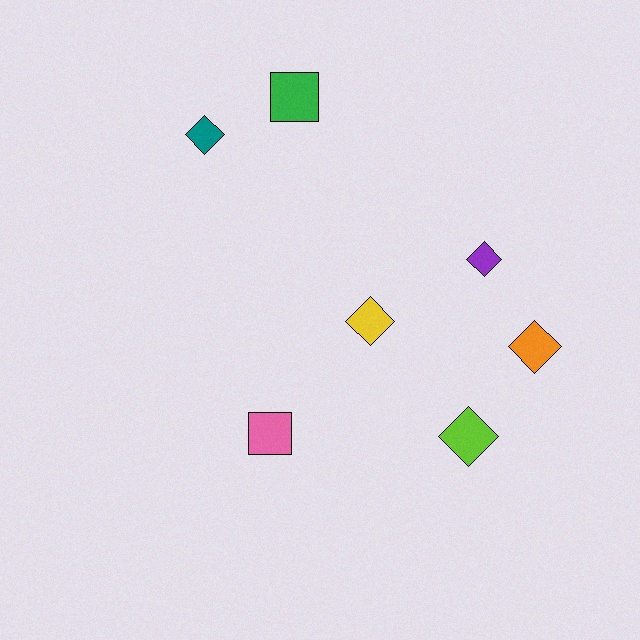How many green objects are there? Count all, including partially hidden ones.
There is 1 green object.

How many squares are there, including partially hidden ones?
There are 2 squares.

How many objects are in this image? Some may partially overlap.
There are 7 objects.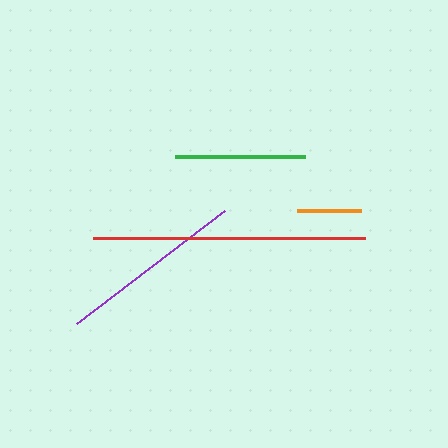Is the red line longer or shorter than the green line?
The red line is longer than the green line.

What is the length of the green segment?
The green segment is approximately 129 pixels long.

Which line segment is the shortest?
The orange line is the shortest at approximately 63 pixels.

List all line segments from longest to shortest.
From longest to shortest: red, purple, green, orange.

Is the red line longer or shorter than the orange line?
The red line is longer than the orange line.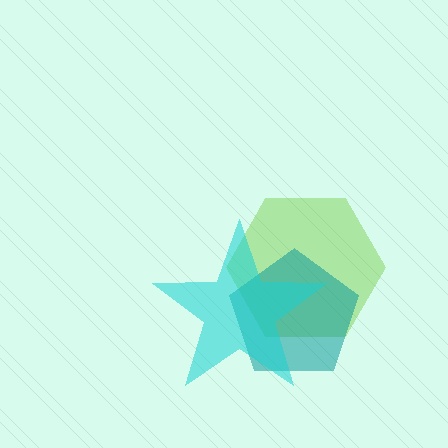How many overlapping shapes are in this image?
There are 3 overlapping shapes in the image.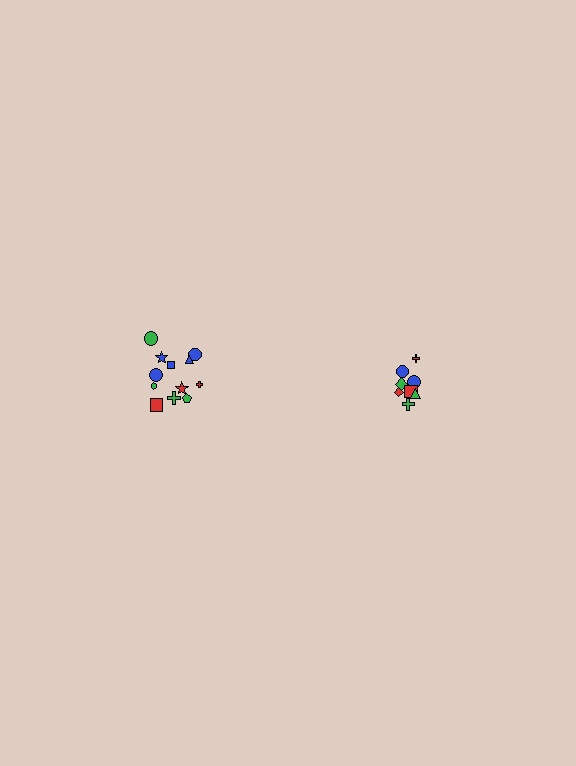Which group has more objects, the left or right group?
The left group.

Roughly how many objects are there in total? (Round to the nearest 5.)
Roughly 20 objects in total.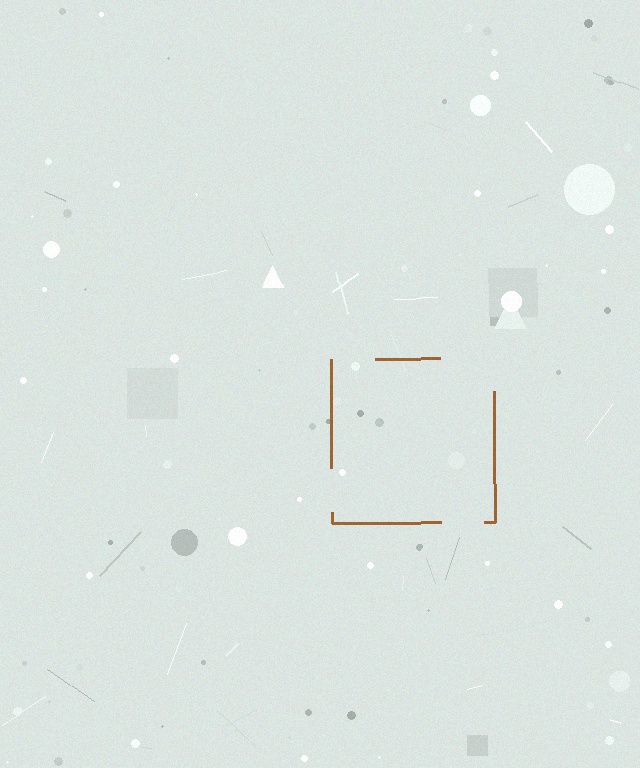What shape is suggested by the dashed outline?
The dashed outline suggests a square.